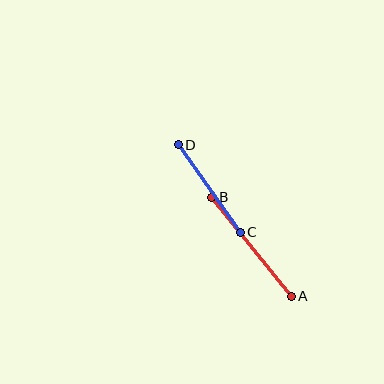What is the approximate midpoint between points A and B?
The midpoint is at approximately (251, 247) pixels.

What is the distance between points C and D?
The distance is approximately 107 pixels.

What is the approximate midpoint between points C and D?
The midpoint is at approximately (209, 188) pixels.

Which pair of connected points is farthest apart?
Points A and B are farthest apart.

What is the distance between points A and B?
The distance is approximately 127 pixels.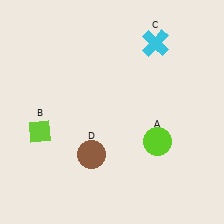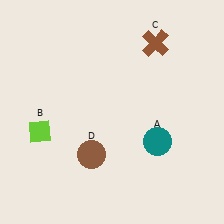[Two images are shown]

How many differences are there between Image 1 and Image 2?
There are 2 differences between the two images.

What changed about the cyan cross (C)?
In Image 1, C is cyan. In Image 2, it changed to brown.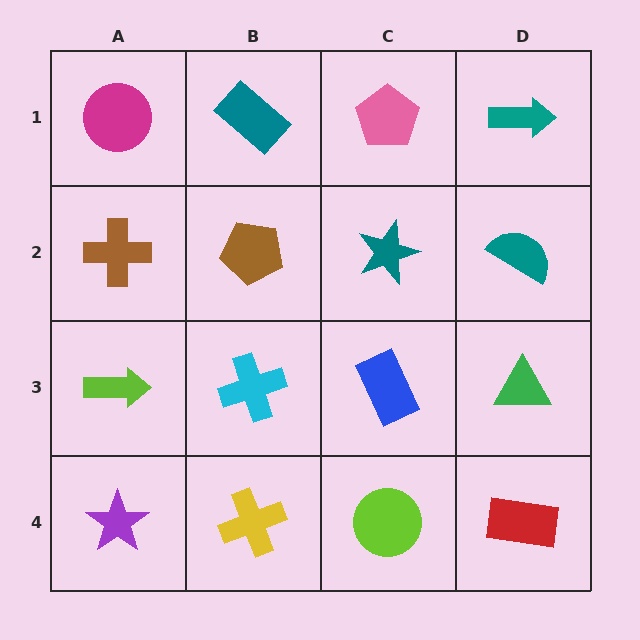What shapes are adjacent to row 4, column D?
A green triangle (row 3, column D), a lime circle (row 4, column C).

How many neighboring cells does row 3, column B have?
4.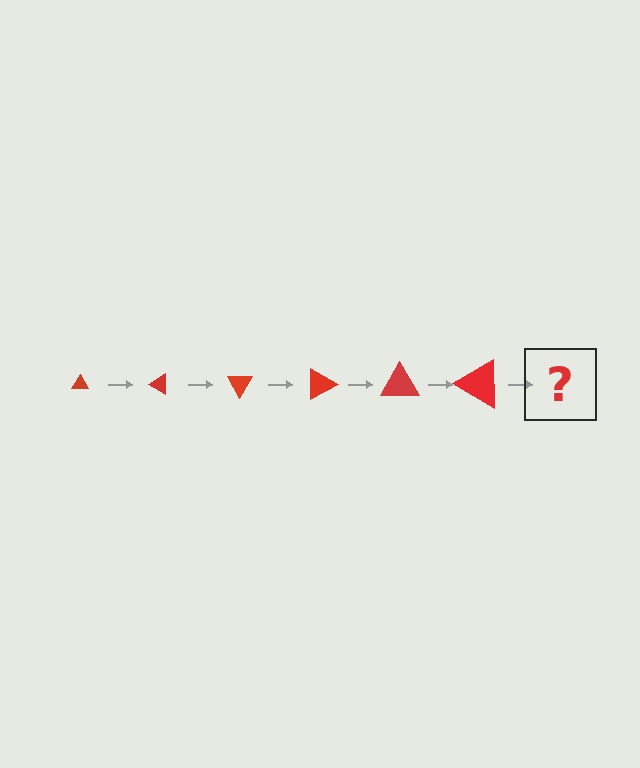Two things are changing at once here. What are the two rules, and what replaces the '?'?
The two rules are that the triangle grows larger each step and it rotates 30 degrees each step. The '?' should be a triangle, larger than the previous one and rotated 180 degrees from the start.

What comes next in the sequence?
The next element should be a triangle, larger than the previous one and rotated 180 degrees from the start.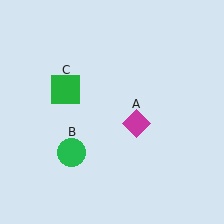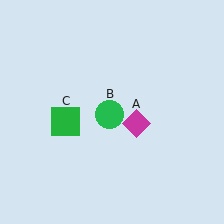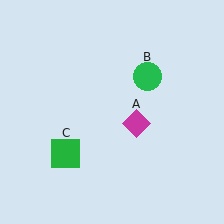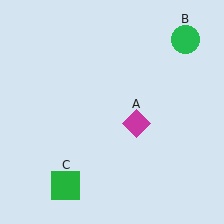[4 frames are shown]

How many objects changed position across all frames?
2 objects changed position: green circle (object B), green square (object C).